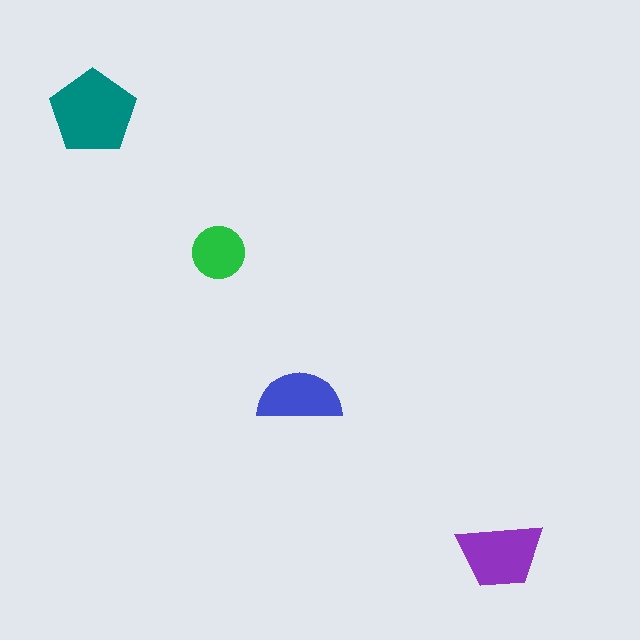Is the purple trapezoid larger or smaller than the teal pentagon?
Smaller.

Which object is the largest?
The teal pentagon.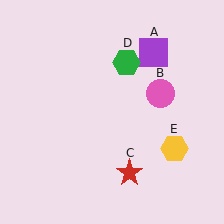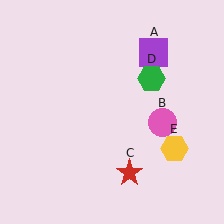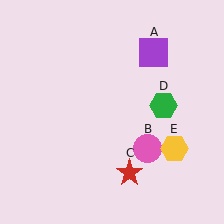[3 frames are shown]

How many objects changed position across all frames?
2 objects changed position: pink circle (object B), green hexagon (object D).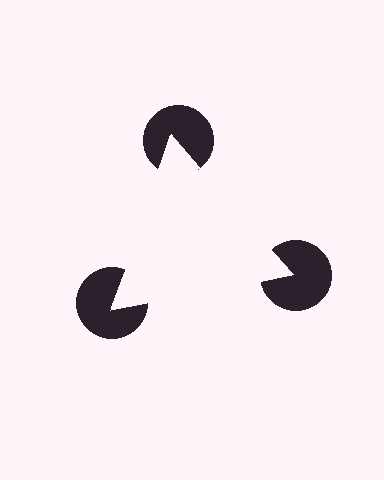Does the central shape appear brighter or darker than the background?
It typically appears slightly brighter than the background, even though no actual brightness change is drawn.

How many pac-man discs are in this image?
There are 3 — one at each vertex of the illusory triangle.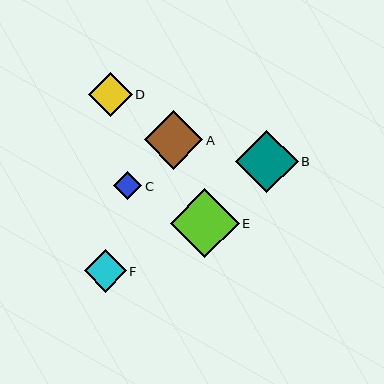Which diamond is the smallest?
Diamond C is the smallest with a size of approximately 28 pixels.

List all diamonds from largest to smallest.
From largest to smallest: E, B, A, D, F, C.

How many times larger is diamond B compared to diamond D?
Diamond B is approximately 1.4 times the size of diamond D.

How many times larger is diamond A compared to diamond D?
Diamond A is approximately 1.3 times the size of diamond D.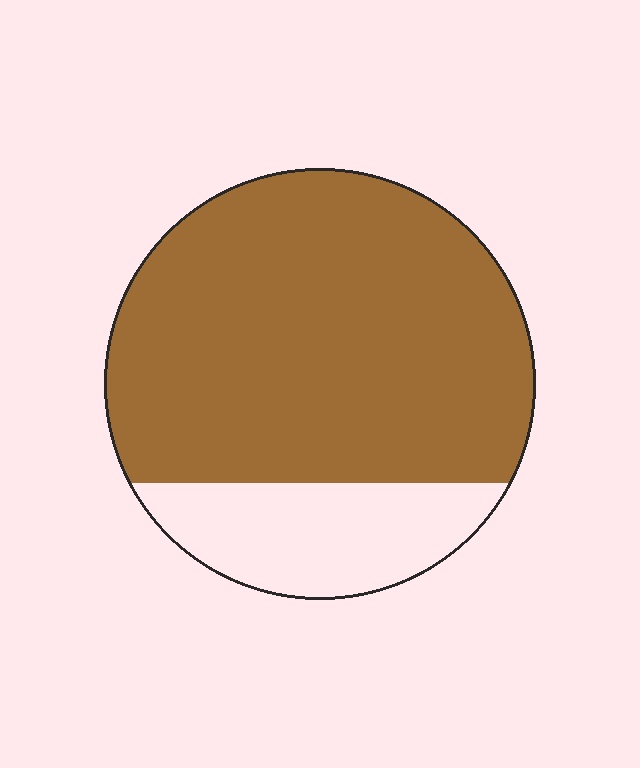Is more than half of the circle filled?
Yes.